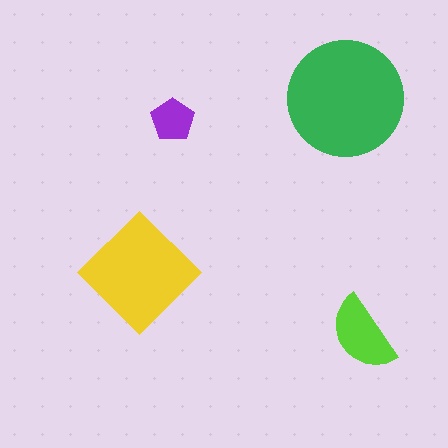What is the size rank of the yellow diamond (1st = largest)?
2nd.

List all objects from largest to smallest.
The green circle, the yellow diamond, the lime semicircle, the purple pentagon.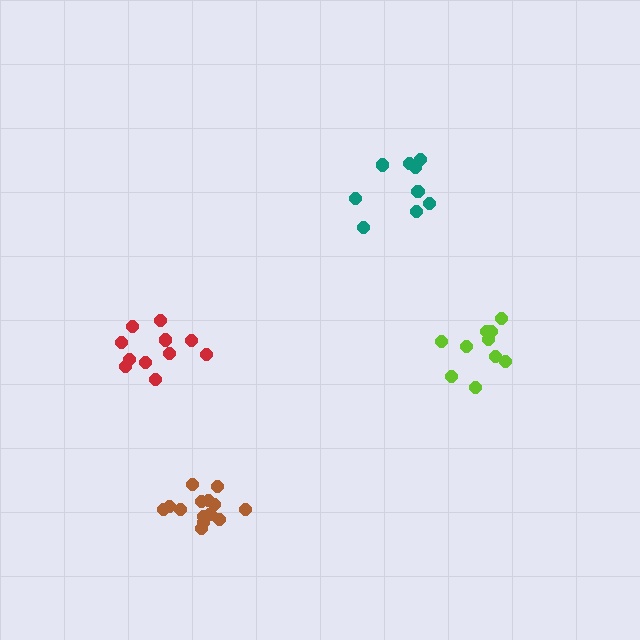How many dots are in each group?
Group 1: 11 dots, Group 2: 9 dots, Group 3: 10 dots, Group 4: 14 dots (44 total).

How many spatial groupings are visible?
There are 4 spatial groupings.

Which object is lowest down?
The brown cluster is bottommost.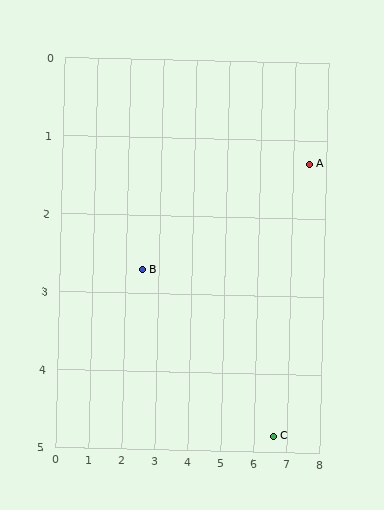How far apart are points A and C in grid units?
Points A and C are about 3.6 grid units apart.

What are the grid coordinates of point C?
Point C is at approximately (6.6, 4.8).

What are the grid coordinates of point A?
Point A is at approximately (7.5, 1.3).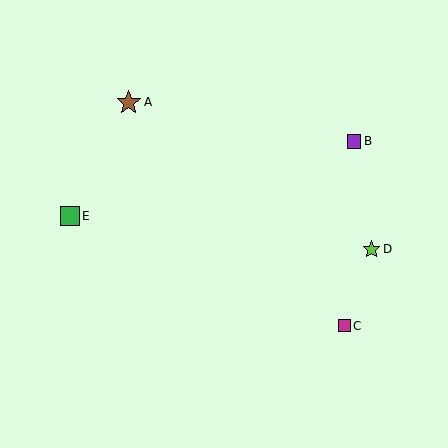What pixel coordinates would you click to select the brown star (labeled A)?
Click at (129, 102) to select the brown star A.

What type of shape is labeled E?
Shape E is a green square.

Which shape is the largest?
The brown star (labeled A) is the largest.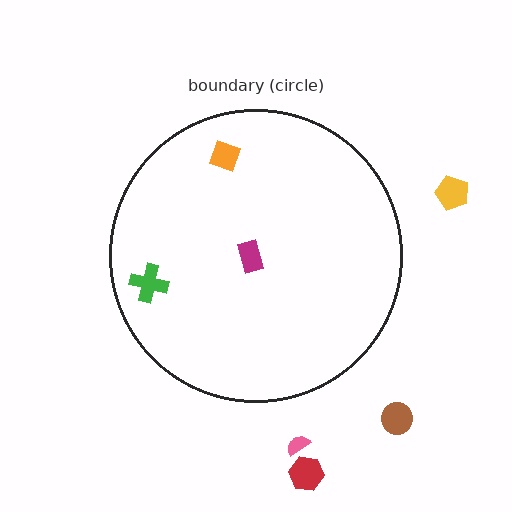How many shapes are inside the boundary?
3 inside, 4 outside.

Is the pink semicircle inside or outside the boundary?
Outside.